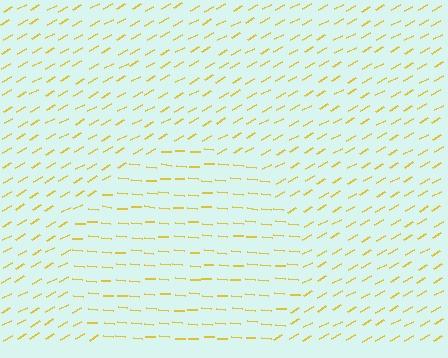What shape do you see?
I see a circle.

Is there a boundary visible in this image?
Yes, there is a texture boundary formed by a change in line orientation.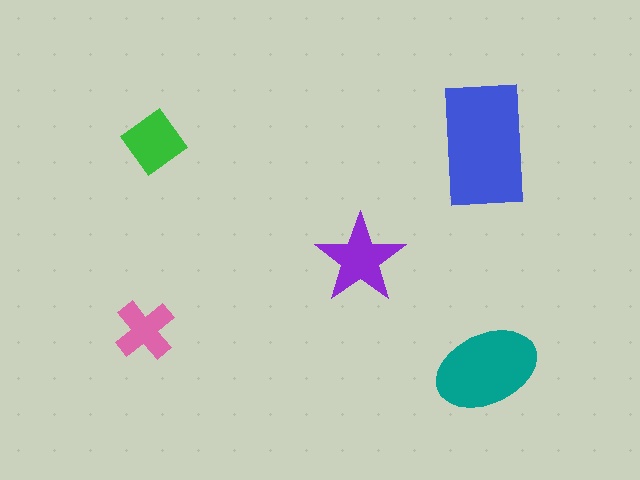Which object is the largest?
The blue rectangle.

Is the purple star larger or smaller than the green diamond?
Larger.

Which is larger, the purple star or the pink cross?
The purple star.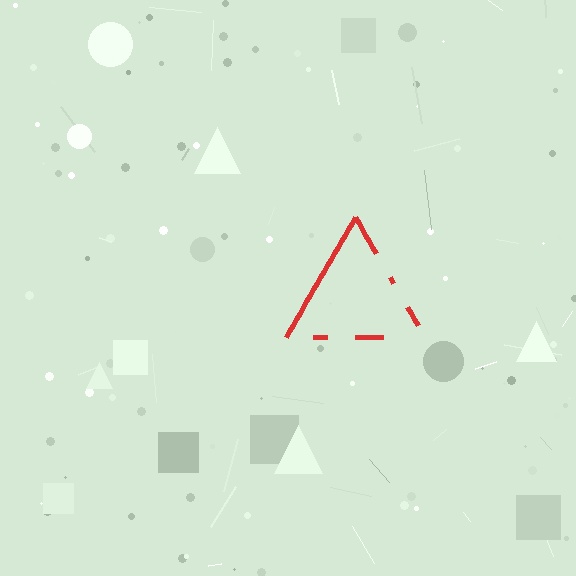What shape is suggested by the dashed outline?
The dashed outline suggests a triangle.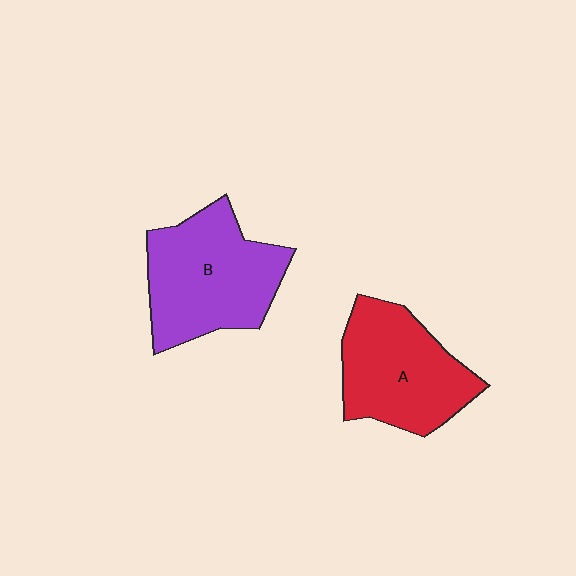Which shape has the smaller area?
Shape A (red).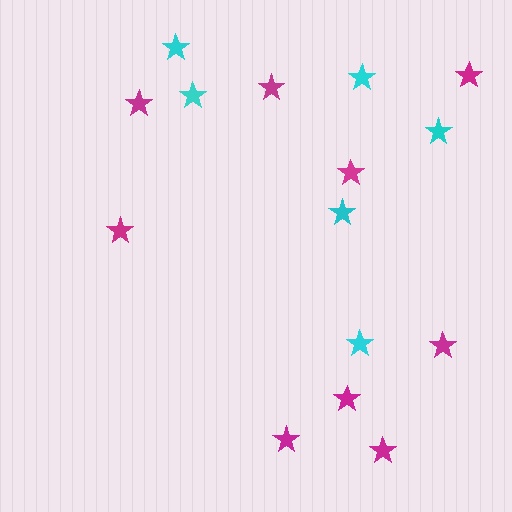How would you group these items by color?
There are 2 groups: one group of magenta stars (9) and one group of cyan stars (6).